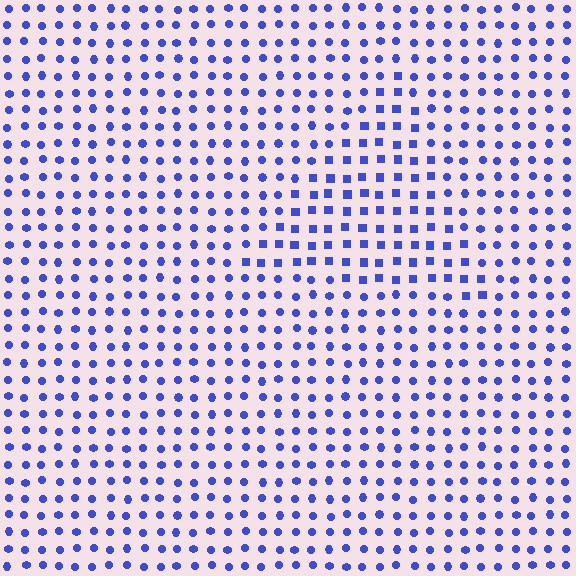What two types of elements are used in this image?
The image uses squares inside the triangle region and circles outside it.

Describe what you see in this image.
The image is filled with small blue elements arranged in a uniform grid. A triangle-shaped region contains squares, while the surrounding area contains circles. The boundary is defined purely by the change in element shape.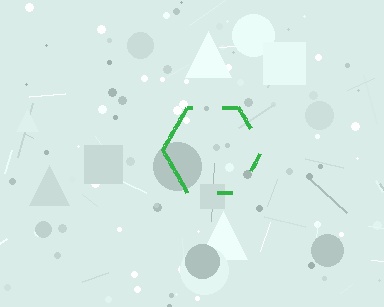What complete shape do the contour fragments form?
The contour fragments form a hexagon.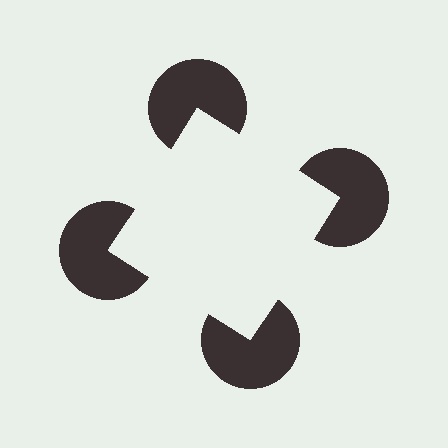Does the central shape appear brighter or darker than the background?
It typically appears slightly brighter than the background, even though no actual brightness change is drawn.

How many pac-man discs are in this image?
There are 4 — one at each vertex of the illusory square.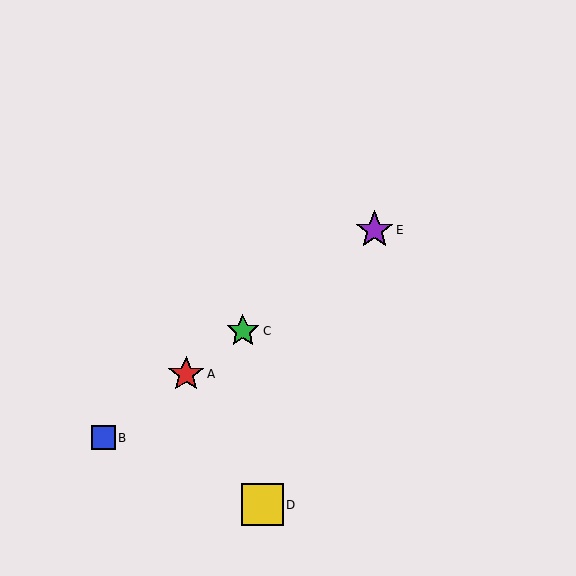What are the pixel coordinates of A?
Object A is at (186, 374).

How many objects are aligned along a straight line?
4 objects (A, B, C, E) are aligned along a straight line.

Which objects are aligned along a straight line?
Objects A, B, C, E are aligned along a straight line.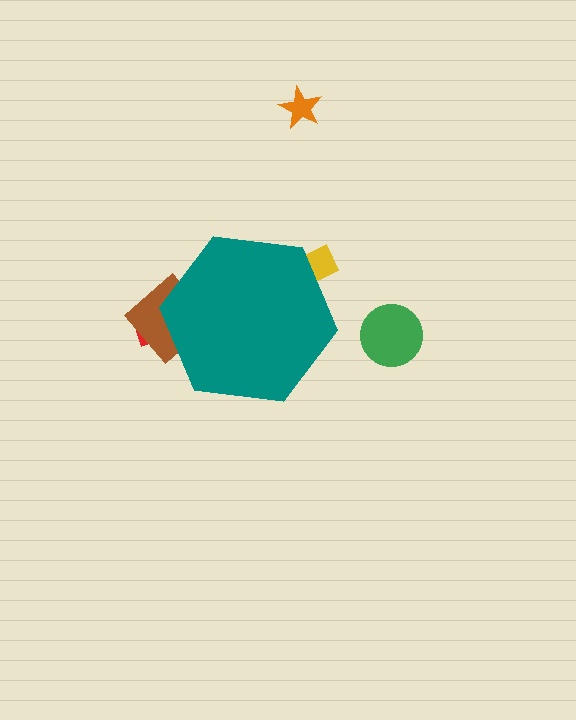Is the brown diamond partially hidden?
Yes, the brown diamond is partially hidden behind the teal hexagon.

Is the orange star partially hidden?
No, the orange star is fully visible.